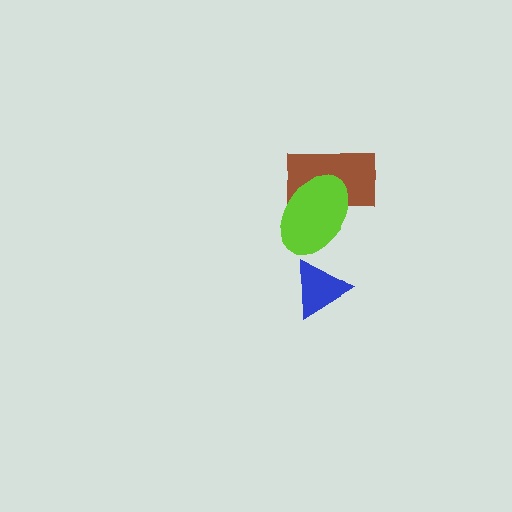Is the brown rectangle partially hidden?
Yes, it is partially covered by another shape.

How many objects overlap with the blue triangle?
0 objects overlap with the blue triangle.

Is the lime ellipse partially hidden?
No, no other shape covers it.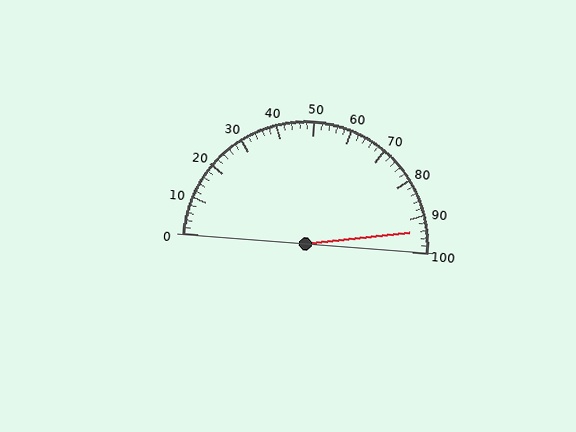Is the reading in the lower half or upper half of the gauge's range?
The reading is in the upper half of the range (0 to 100).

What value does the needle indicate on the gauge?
The needle indicates approximately 94.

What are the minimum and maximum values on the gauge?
The gauge ranges from 0 to 100.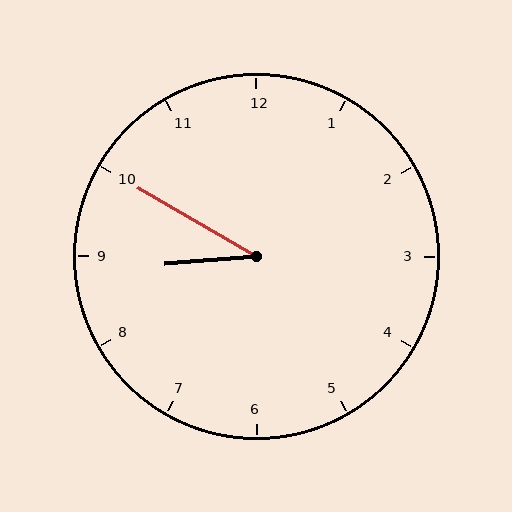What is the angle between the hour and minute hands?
Approximately 35 degrees.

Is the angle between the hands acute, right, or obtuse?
It is acute.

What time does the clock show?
8:50.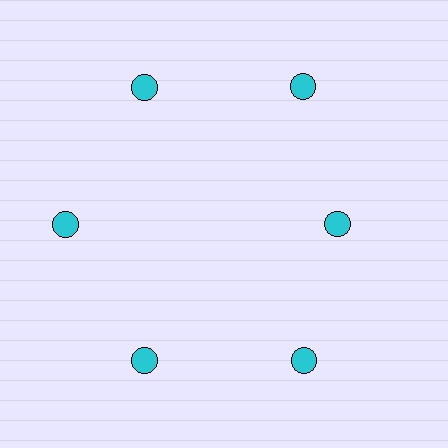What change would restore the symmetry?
The symmetry would be restored by moving it outward, back onto the ring so that all 6 circles sit at equal angles and equal distance from the center.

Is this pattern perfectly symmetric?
No. The 6 cyan circles are arranged in a ring, but one element near the 3 o'clock position is pulled inward toward the center, breaking the 6-fold rotational symmetry.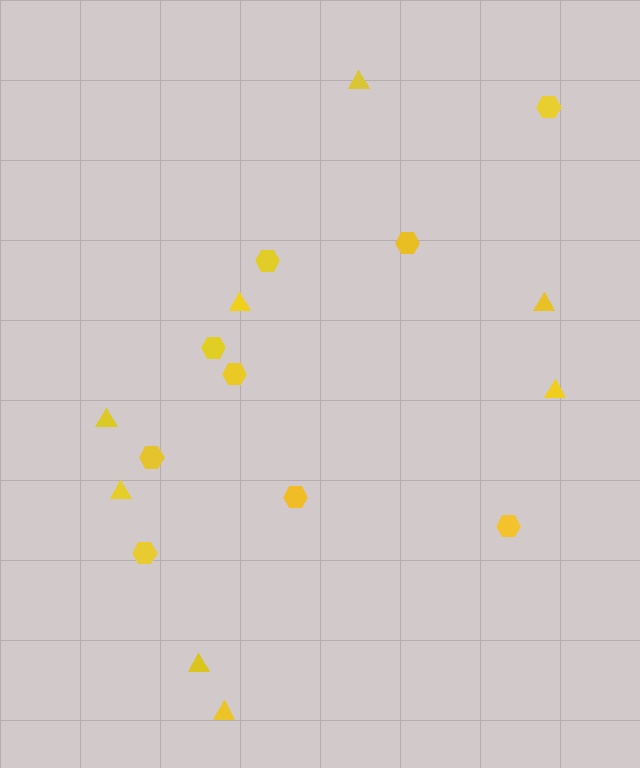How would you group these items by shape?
There are 2 groups: one group of hexagons (9) and one group of triangles (8).